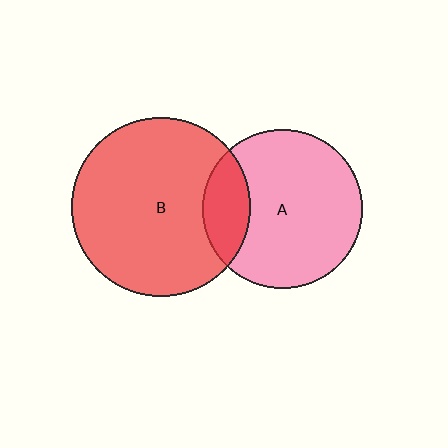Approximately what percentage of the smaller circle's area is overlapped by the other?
Approximately 20%.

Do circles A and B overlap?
Yes.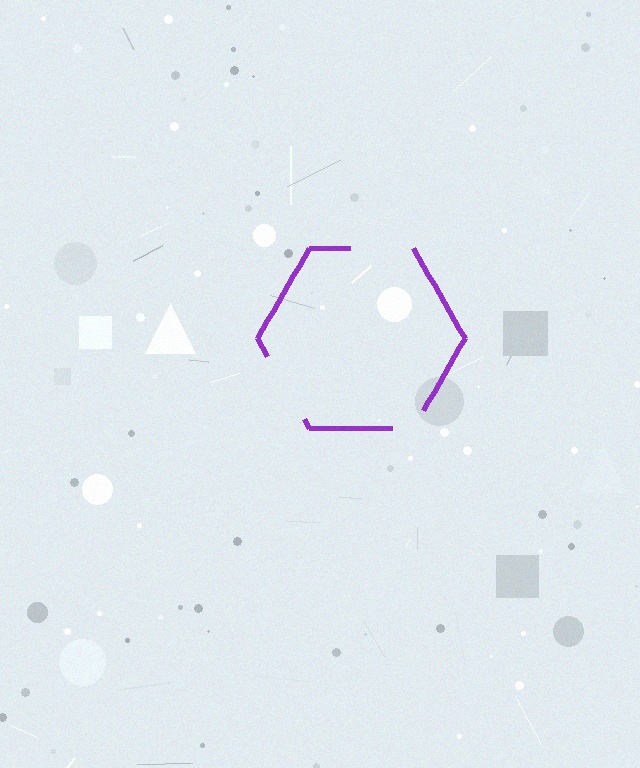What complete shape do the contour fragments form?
The contour fragments form a hexagon.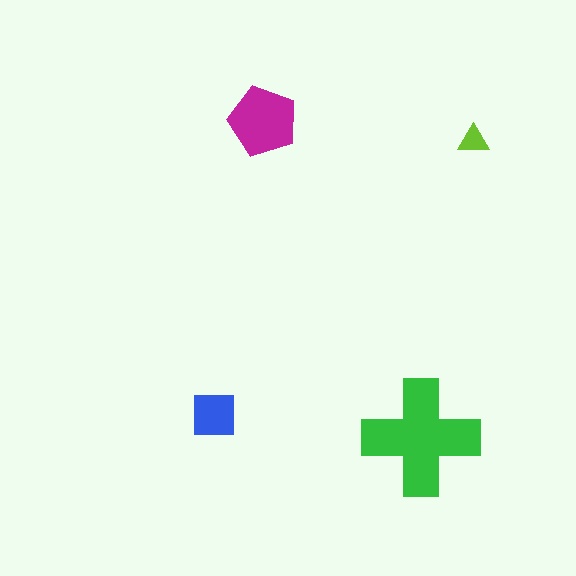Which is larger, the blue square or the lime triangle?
The blue square.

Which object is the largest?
The green cross.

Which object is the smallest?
The lime triangle.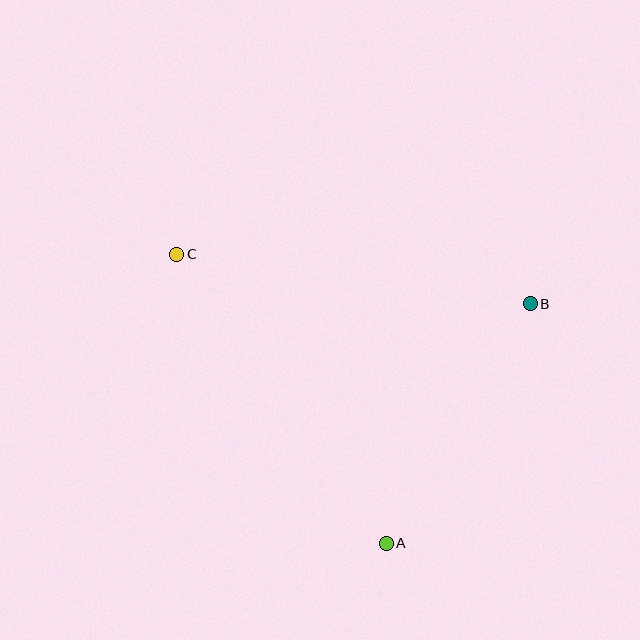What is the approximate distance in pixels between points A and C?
The distance between A and C is approximately 357 pixels.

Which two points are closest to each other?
Points A and B are closest to each other.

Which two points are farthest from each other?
Points B and C are farthest from each other.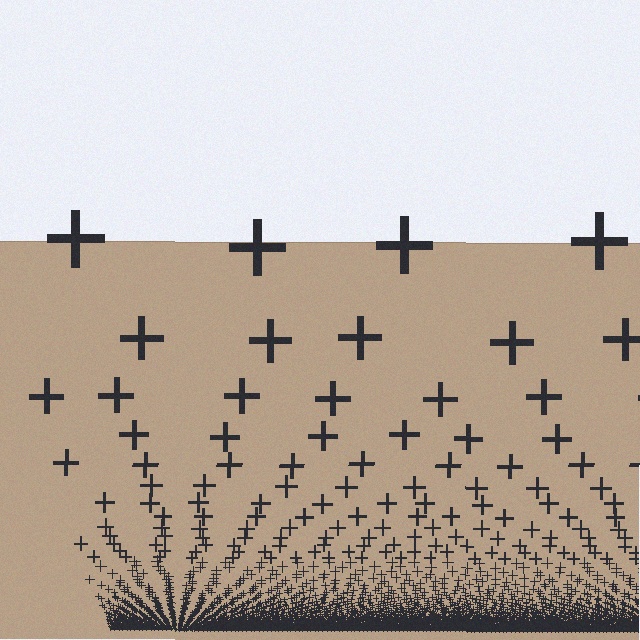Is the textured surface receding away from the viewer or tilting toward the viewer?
The surface appears to tilt toward the viewer. Texture elements get larger and sparser toward the top.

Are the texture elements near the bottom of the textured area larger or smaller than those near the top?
Smaller. The gradient is inverted — elements near the bottom are smaller and denser.